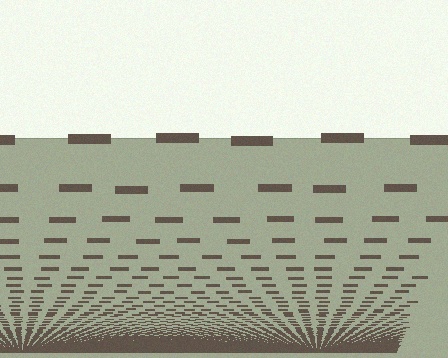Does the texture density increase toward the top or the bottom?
Density increases toward the bottom.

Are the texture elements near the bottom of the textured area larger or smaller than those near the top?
Smaller. The gradient is inverted — elements near the bottom are smaller and denser.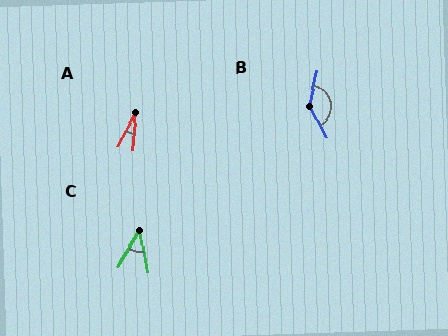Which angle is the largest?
B, at approximately 139 degrees.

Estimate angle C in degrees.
Approximately 42 degrees.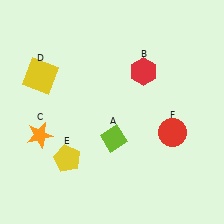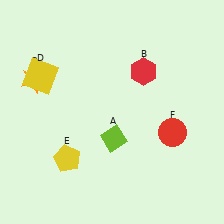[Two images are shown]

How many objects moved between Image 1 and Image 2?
1 object moved between the two images.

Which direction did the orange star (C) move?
The orange star (C) moved up.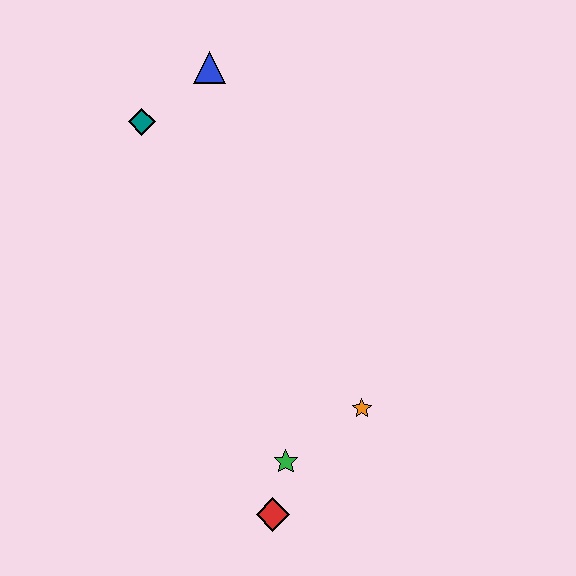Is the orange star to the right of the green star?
Yes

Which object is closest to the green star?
The red diamond is closest to the green star.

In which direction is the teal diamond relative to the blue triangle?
The teal diamond is to the left of the blue triangle.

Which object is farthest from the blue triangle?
The red diamond is farthest from the blue triangle.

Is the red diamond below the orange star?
Yes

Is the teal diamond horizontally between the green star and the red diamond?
No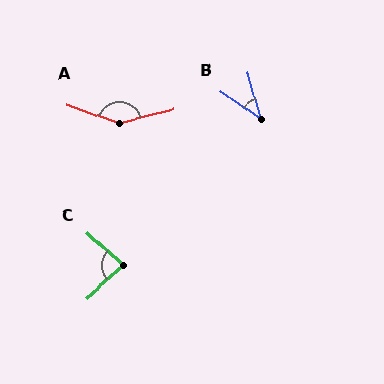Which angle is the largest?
A, at approximately 147 degrees.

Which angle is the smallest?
B, at approximately 40 degrees.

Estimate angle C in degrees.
Approximately 84 degrees.